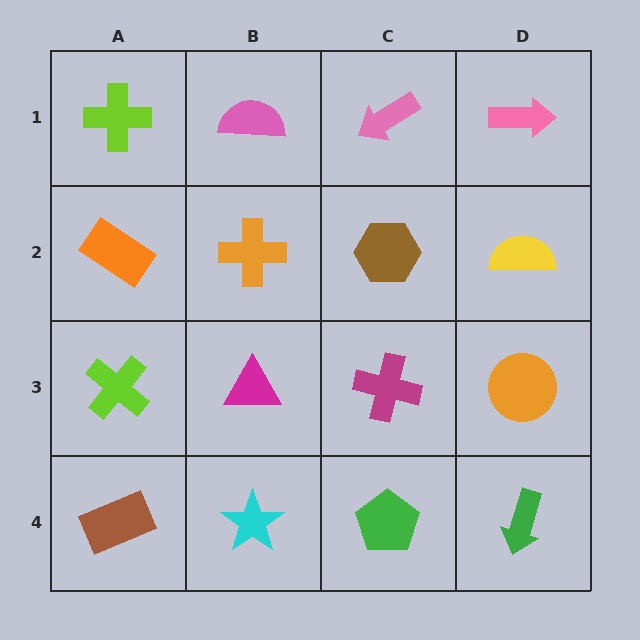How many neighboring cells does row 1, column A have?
2.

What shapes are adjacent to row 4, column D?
An orange circle (row 3, column D), a green pentagon (row 4, column C).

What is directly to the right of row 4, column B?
A green pentagon.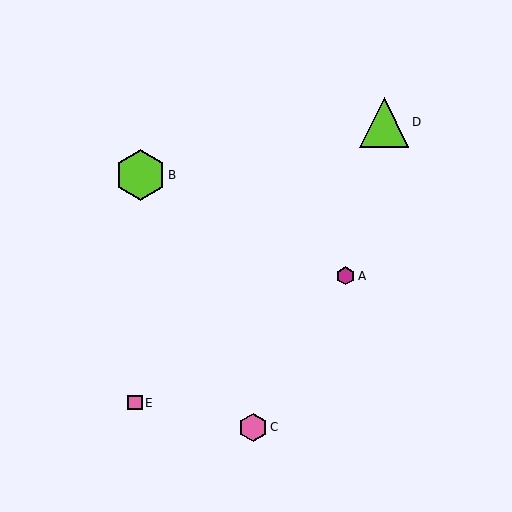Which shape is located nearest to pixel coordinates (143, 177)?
The lime hexagon (labeled B) at (140, 175) is nearest to that location.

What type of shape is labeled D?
Shape D is a lime triangle.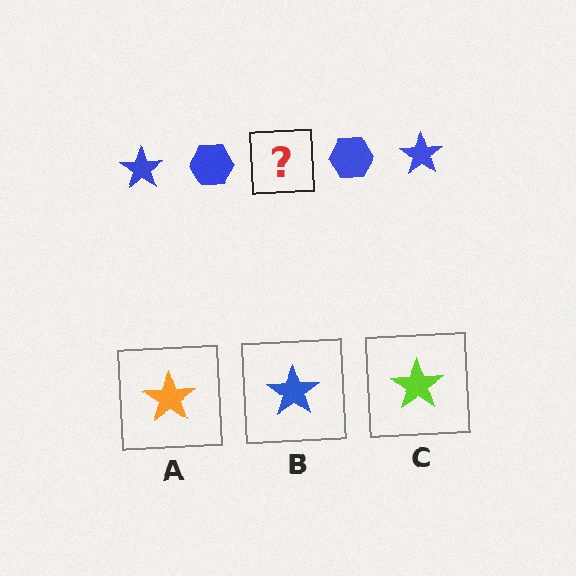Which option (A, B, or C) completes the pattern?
B.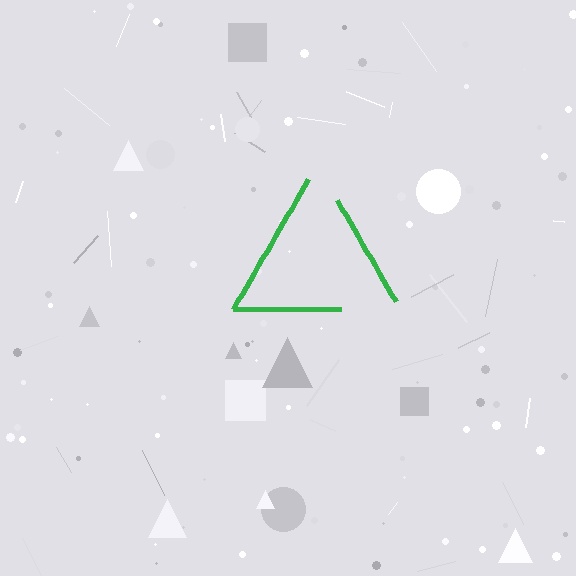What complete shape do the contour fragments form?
The contour fragments form a triangle.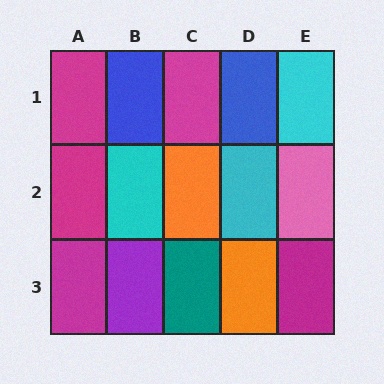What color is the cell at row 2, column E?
Pink.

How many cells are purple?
1 cell is purple.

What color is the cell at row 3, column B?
Purple.